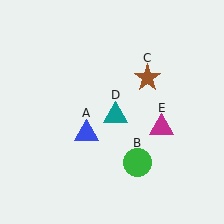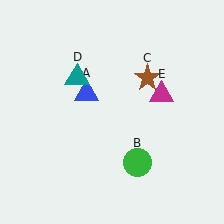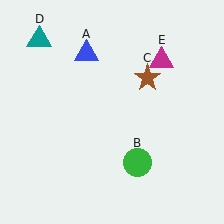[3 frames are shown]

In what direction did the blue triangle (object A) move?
The blue triangle (object A) moved up.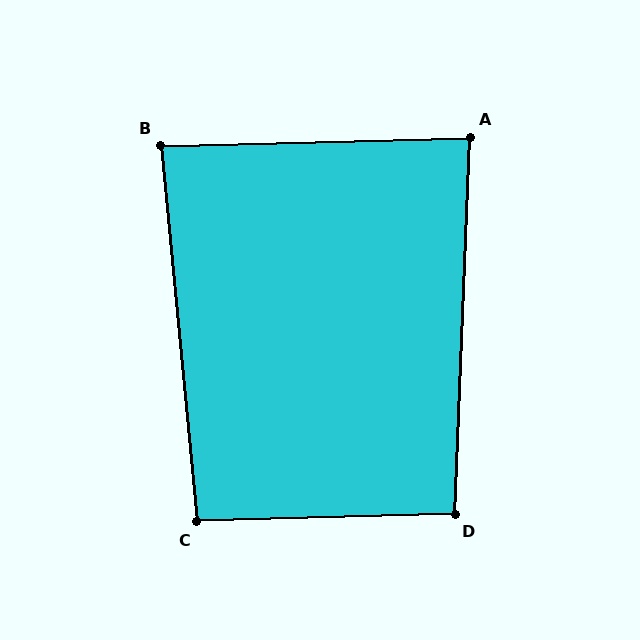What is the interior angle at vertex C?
Approximately 94 degrees (approximately right).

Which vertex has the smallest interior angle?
B, at approximately 86 degrees.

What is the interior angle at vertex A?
Approximately 86 degrees (approximately right).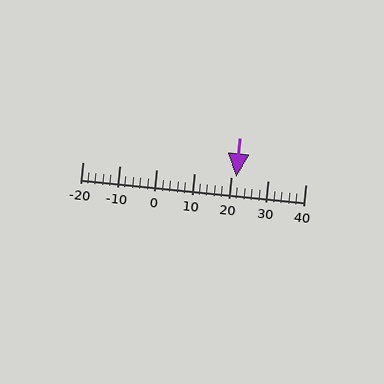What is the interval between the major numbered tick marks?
The major tick marks are spaced 10 units apart.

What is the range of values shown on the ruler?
The ruler shows values from -20 to 40.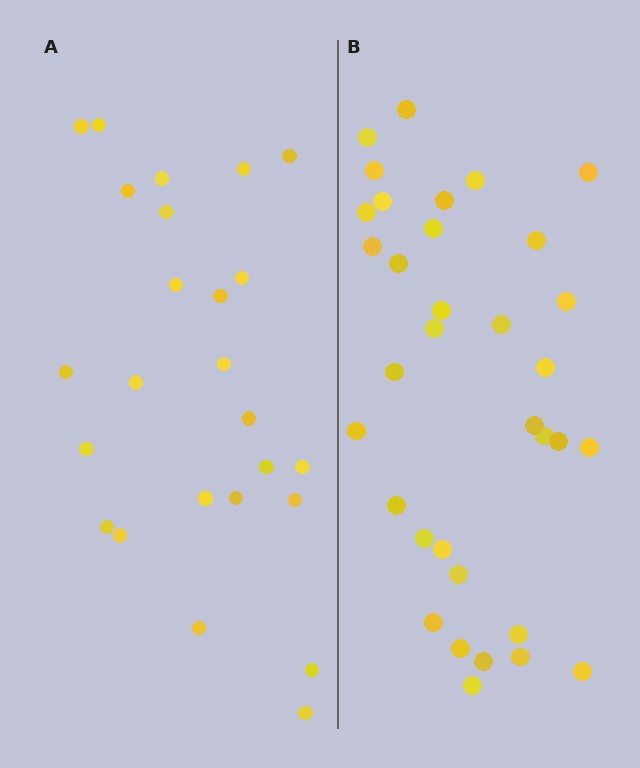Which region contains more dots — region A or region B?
Region B (the right region) has more dots.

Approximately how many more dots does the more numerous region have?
Region B has roughly 8 or so more dots than region A.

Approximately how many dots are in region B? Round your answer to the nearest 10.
About 30 dots. (The exact count is 34, which rounds to 30.)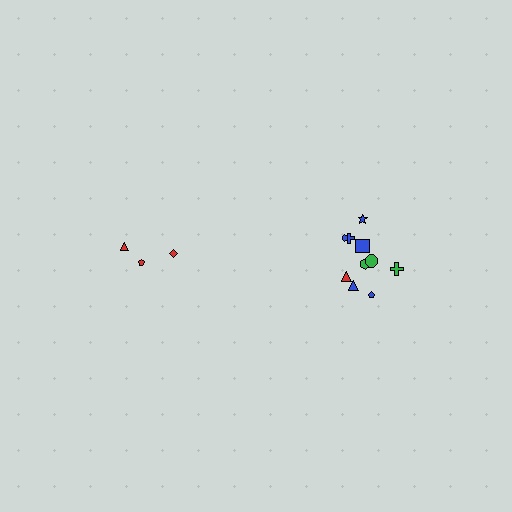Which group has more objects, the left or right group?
The right group.